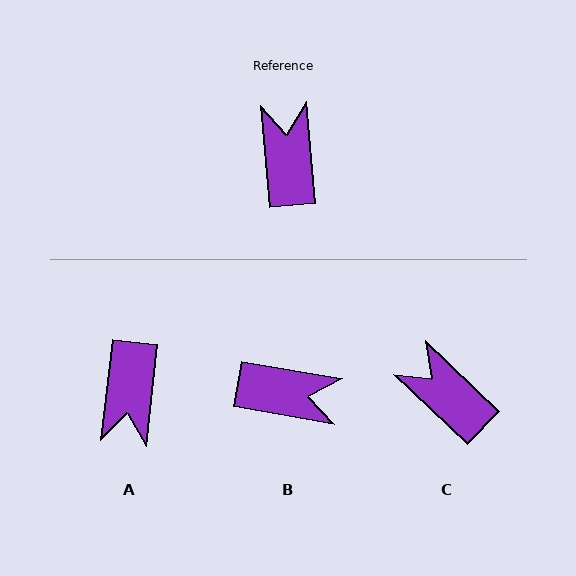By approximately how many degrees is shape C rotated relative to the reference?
Approximately 41 degrees counter-clockwise.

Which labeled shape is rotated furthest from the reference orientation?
A, about 168 degrees away.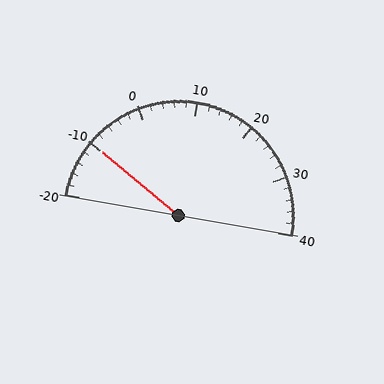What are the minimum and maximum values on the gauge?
The gauge ranges from -20 to 40.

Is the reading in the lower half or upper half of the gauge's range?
The reading is in the lower half of the range (-20 to 40).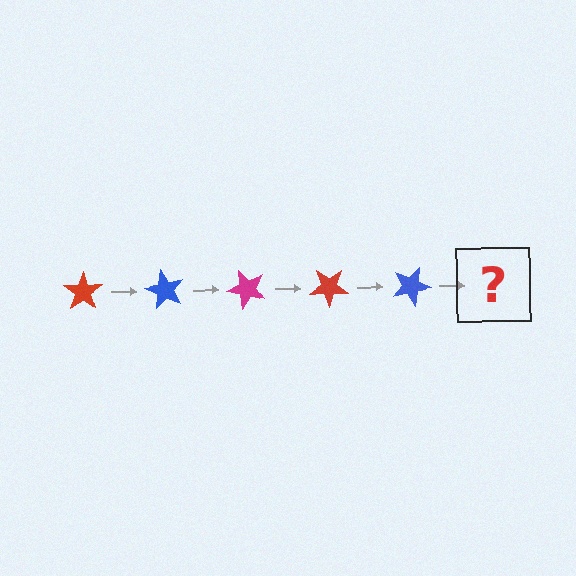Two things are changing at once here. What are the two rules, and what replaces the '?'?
The two rules are that it rotates 60 degrees each step and the color cycles through red, blue, and magenta. The '?' should be a magenta star, rotated 300 degrees from the start.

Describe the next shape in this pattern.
It should be a magenta star, rotated 300 degrees from the start.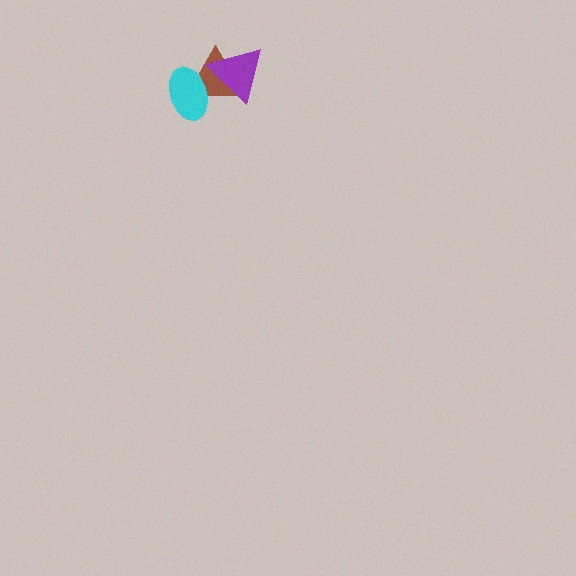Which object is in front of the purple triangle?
The cyan ellipse is in front of the purple triangle.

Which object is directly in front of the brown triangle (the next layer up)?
The purple triangle is directly in front of the brown triangle.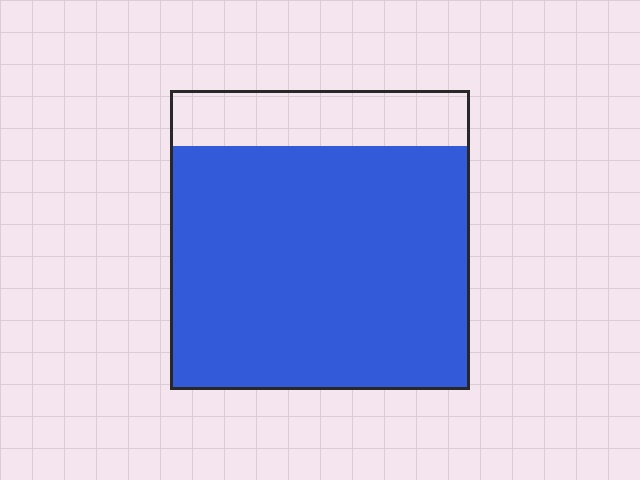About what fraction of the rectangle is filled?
About four fifths (4/5).